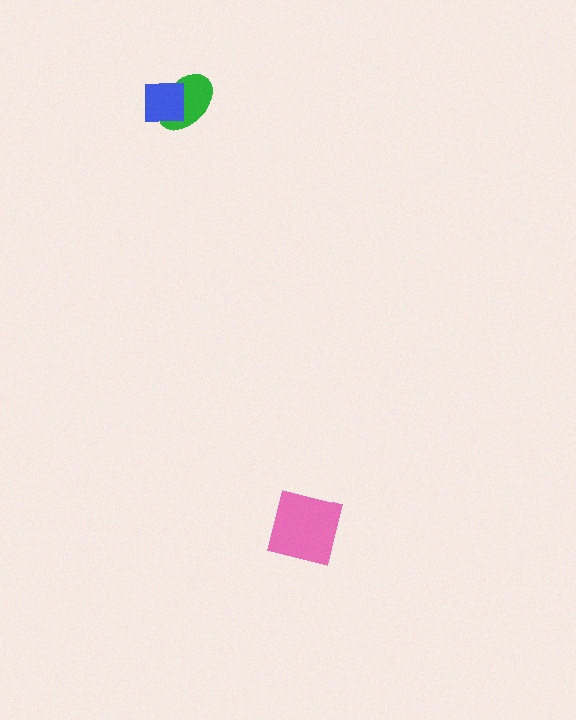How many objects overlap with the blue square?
1 object overlaps with the blue square.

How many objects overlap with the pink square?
0 objects overlap with the pink square.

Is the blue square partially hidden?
No, no other shape covers it.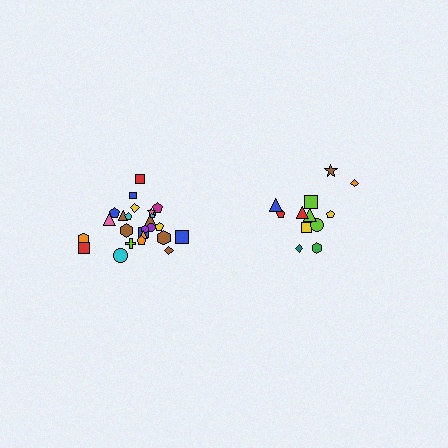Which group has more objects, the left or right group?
The left group.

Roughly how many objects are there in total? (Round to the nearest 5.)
Roughly 35 objects in total.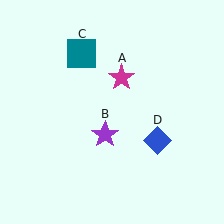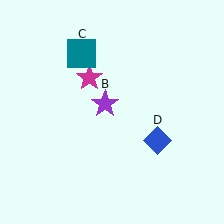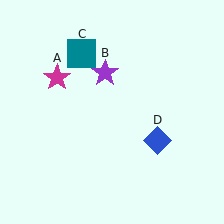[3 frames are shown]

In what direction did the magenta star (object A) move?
The magenta star (object A) moved left.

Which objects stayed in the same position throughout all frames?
Teal square (object C) and blue diamond (object D) remained stationary.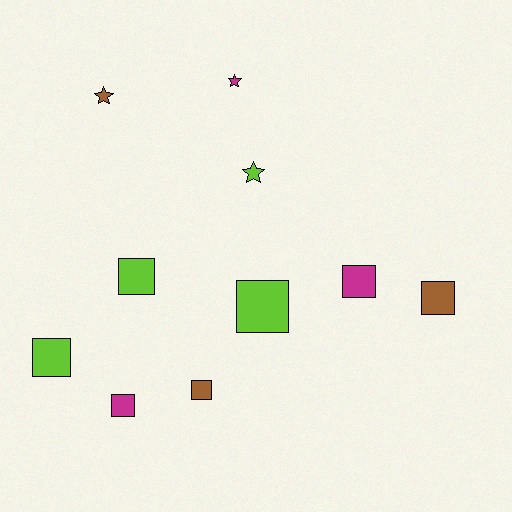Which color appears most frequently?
Lime, with 4 objects.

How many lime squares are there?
There are 3 lime squares.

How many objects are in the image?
There are 10 objects.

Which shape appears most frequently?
Square, with 7 objects.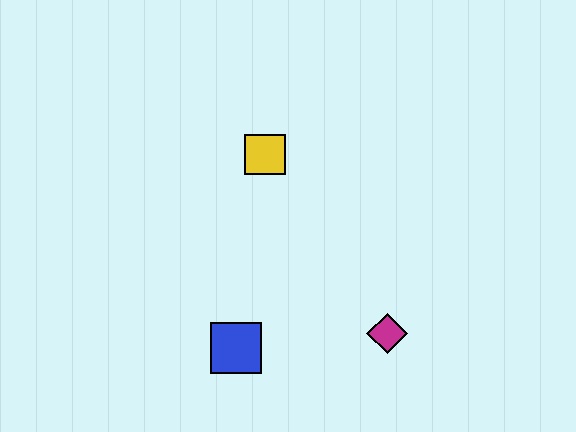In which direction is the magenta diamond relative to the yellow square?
The magenta diamond is below the yellow square.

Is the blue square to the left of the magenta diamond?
Yes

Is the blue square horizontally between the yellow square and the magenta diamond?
No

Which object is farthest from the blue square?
The yellow square is farthest from the blue square.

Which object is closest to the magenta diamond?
The blue square is closest to the magenta diamond.